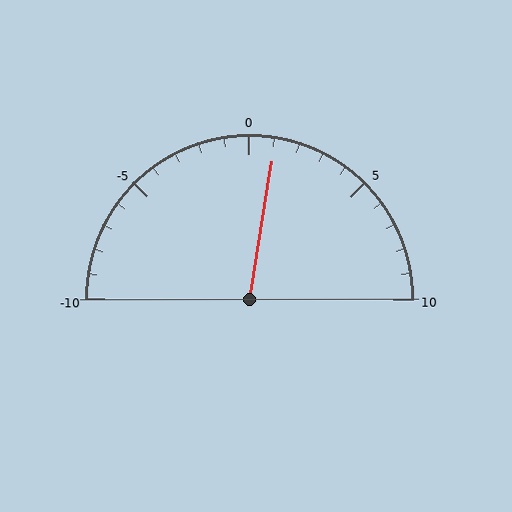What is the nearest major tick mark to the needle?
The nearest major tick mark is 0.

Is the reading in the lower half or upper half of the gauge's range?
The reading is in the upper half of the range (-10 to 10).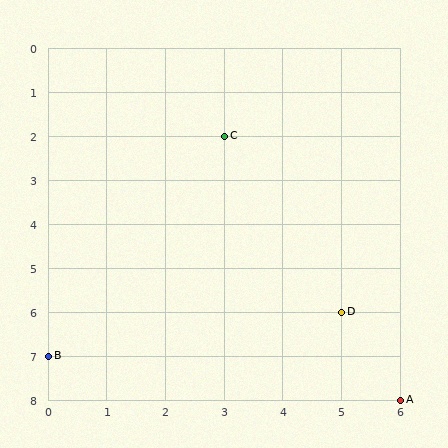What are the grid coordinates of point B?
Point B is at grid coordinates (0, 7).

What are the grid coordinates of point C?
Point C is at grid coordinates (3, 2).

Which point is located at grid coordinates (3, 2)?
Point C is at (3, 2).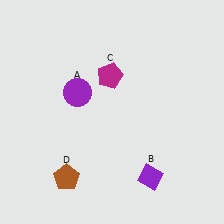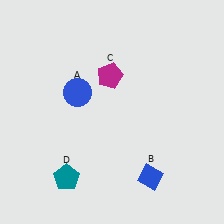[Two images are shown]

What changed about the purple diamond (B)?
In Image 1, B is purple. In Image 2, it changed to blue.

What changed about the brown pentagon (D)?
In Image 1, D is brown. In Image 2, it changed to teal.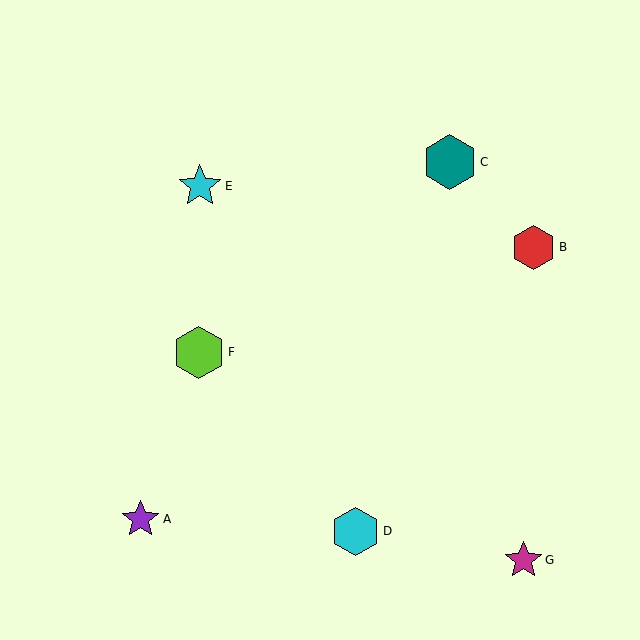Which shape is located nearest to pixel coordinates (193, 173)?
The cyan star (labeled E) at (200, 186) is nearest to that location.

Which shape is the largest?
The teal hexagon (labeled C) is the largest.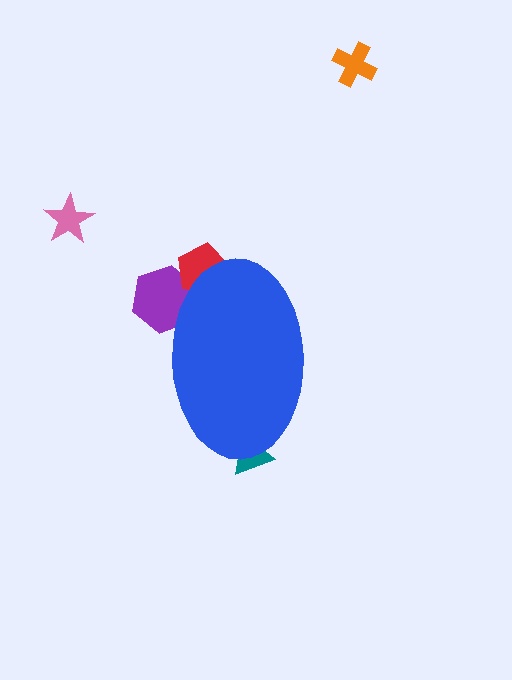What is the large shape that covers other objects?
A blue ellipse.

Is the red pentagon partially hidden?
Yes, the red pentagon is partially hidden behind the blue ellipse.